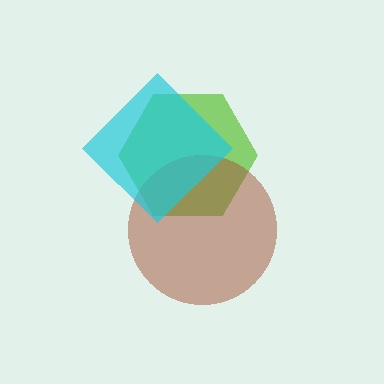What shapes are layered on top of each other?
The layered shapes are: a lime hexagon, a brown circle, a cyan diamond.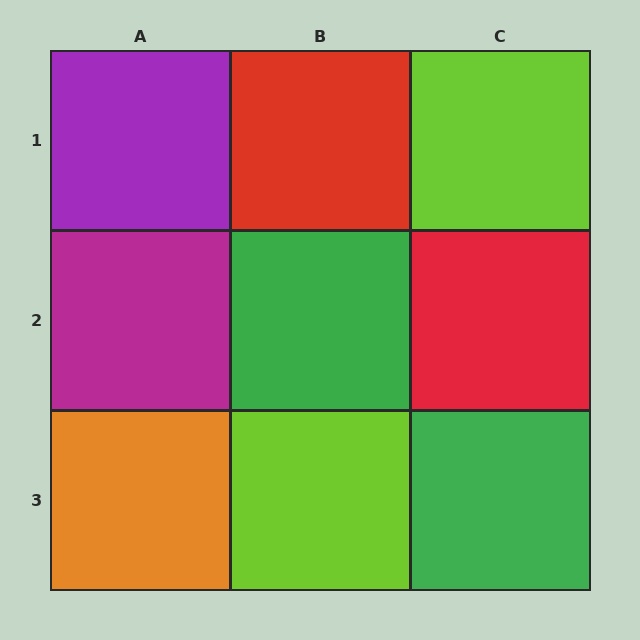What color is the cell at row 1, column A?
Purple.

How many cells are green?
2 cells are green.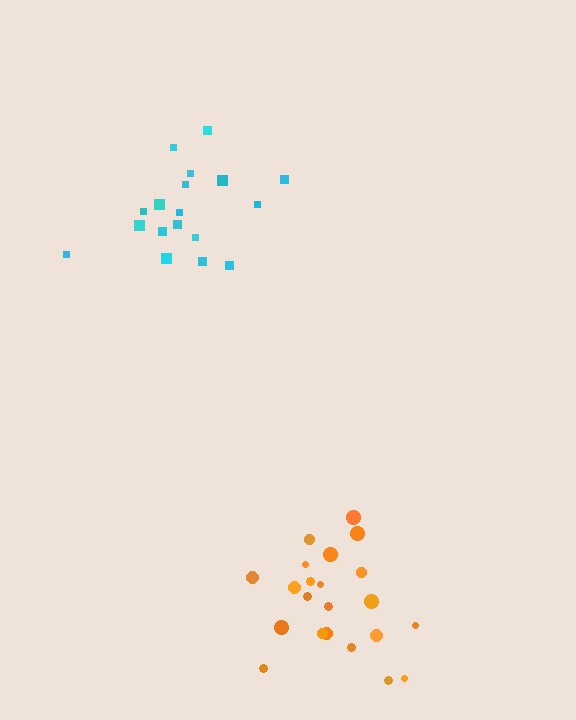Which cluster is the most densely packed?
Cyan.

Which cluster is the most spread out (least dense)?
Orange.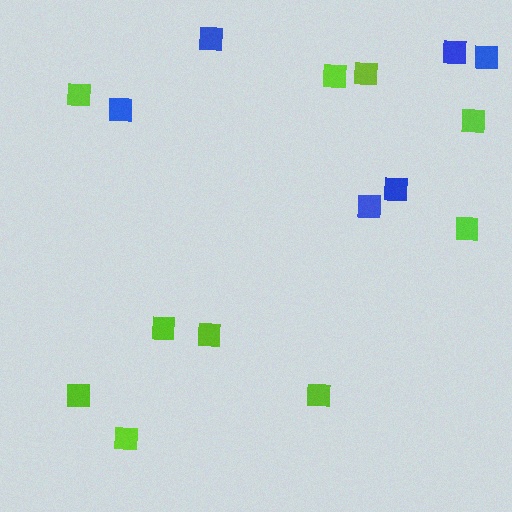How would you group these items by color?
There are 2 groups: one group of lime squares (10) and one group of blue squares (6).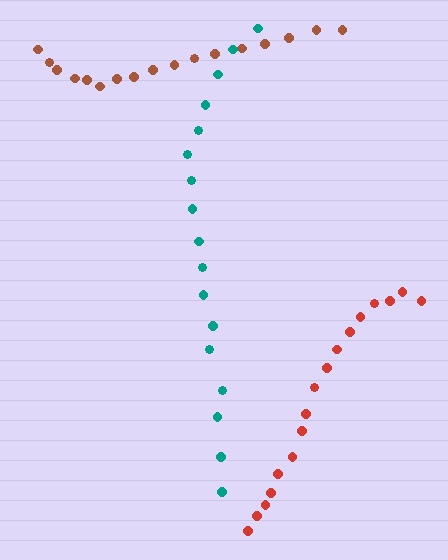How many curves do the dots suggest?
There are 3 distinct paths.